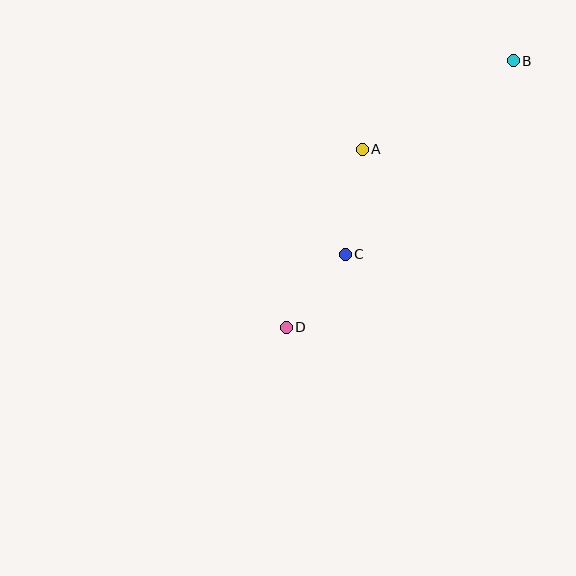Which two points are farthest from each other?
Points B and D are farthest from each other.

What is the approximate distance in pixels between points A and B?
The distance between A and B is approximately 175 pixels.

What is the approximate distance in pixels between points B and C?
The distance between B and C is approximately 256 pixels.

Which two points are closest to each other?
Points C and D are closest to each other.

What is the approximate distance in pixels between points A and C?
The distance between A and C is approximately 106 pixels.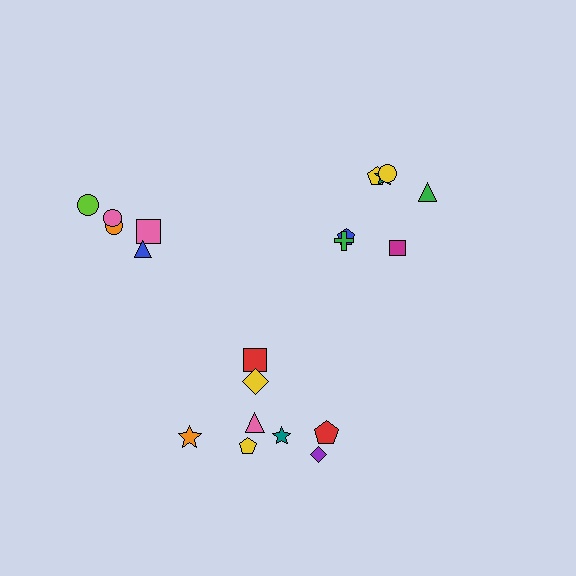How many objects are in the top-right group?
There are 7 objects.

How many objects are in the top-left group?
There are 5 objects.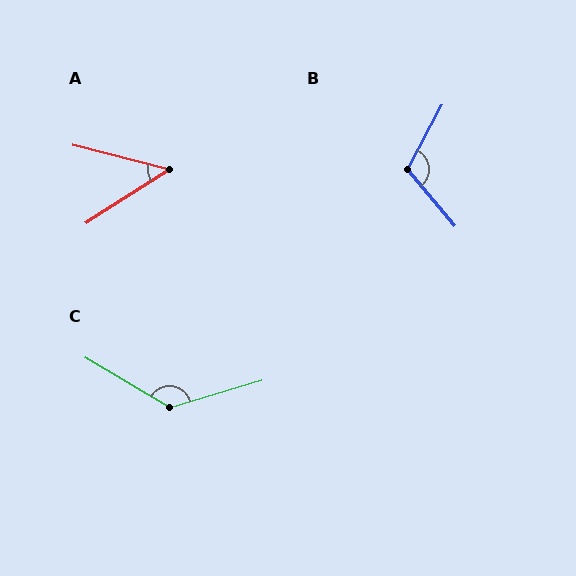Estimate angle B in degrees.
Approximately 112 degrees.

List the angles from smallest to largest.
A (47°), B (112°), C (132°).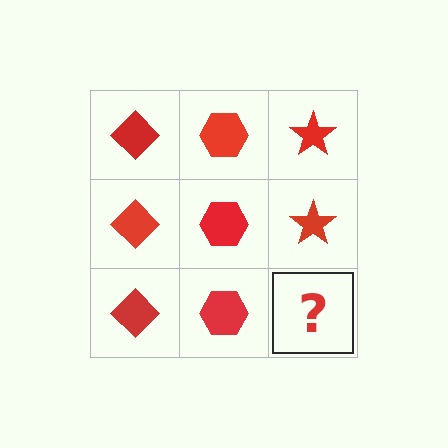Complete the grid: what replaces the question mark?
The question mark should be replaced with a red star.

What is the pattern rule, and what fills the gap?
The rule is that each column has a consistent shape. The gap should be filled with a red star.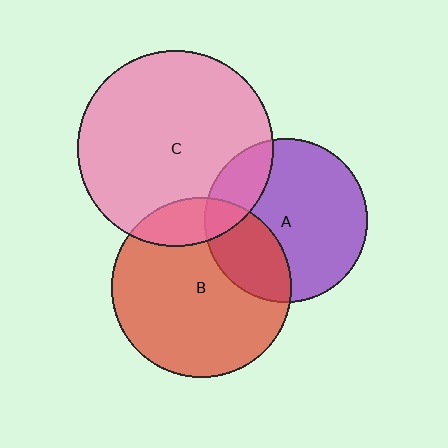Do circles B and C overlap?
Yes.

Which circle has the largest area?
Circle C (pink).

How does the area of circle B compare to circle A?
Approximately 1.2 times.